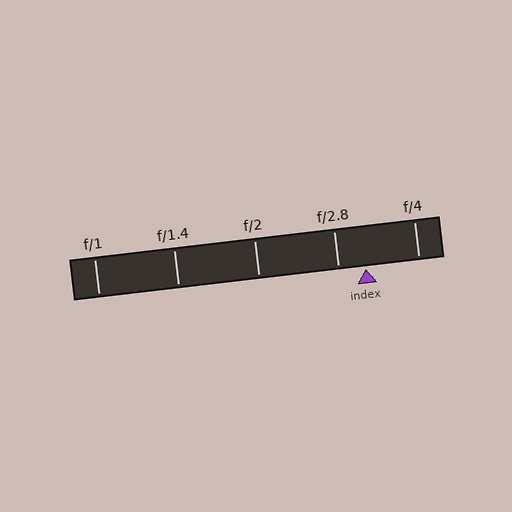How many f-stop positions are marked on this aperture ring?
There are 5 f-stop positions marked.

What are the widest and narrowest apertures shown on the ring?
The widest aperture shown is f/1 and the narrowest is f/4.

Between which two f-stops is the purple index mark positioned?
The index mark is between f/2.8 and f/4.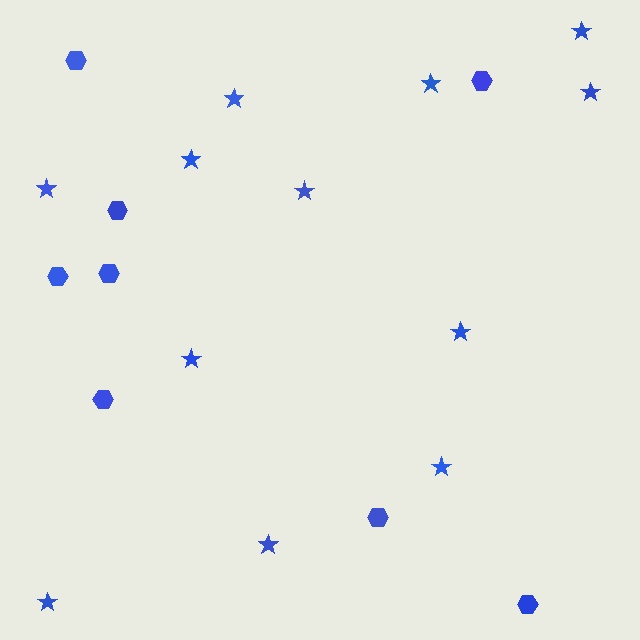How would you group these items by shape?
There are 2 groups: one group of stars (12) and one group of hexagons (8).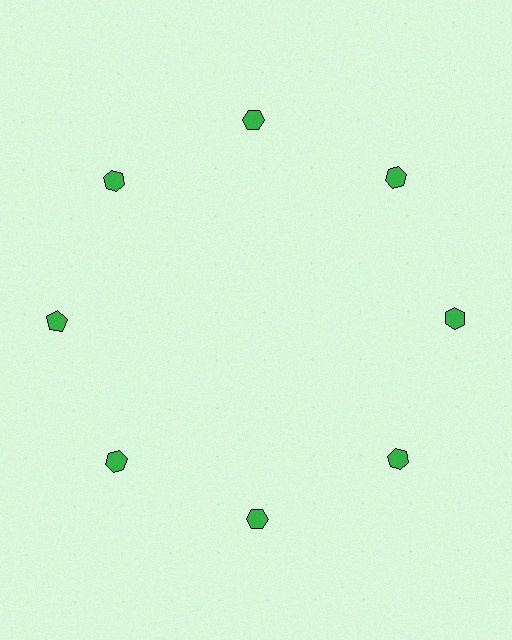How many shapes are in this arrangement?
There are 8 shapes arranged in a ring pattern.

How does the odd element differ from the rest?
It has a different shape: pentagon instead of hexagon.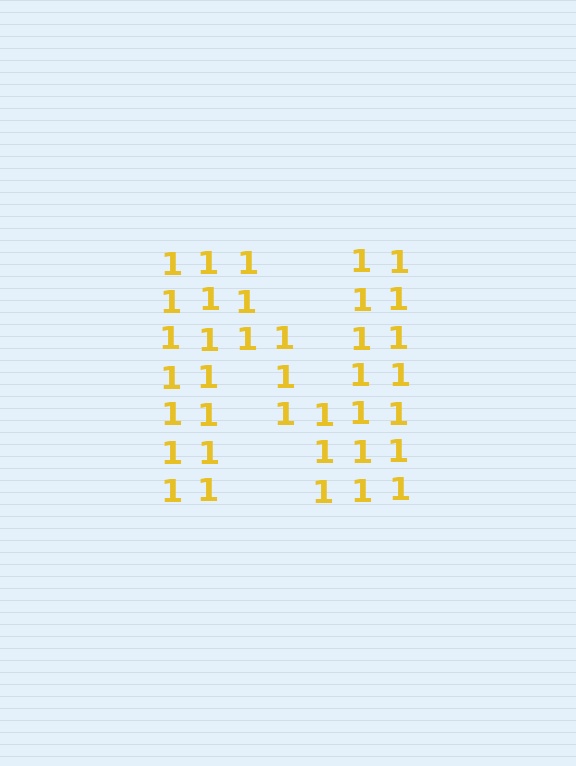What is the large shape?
The large shape is the letter N.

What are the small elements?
The small elements are digit 1's.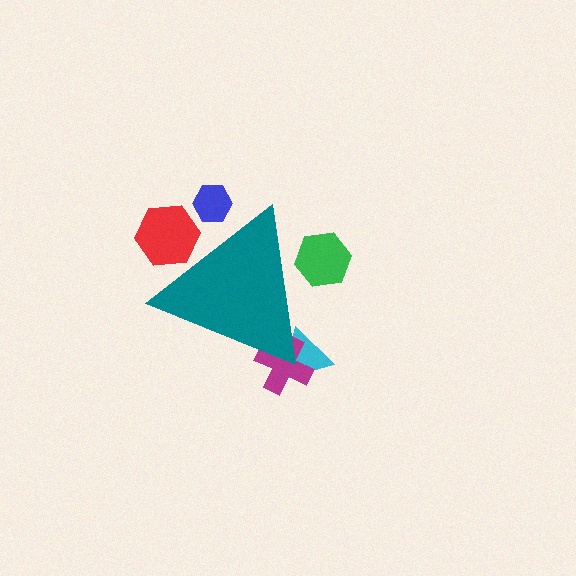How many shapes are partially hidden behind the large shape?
5 shapes are partially hidden.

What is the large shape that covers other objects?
A teal triangle.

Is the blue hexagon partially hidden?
Yes, the blue hexagon is partially hidden behind the teal triangle.